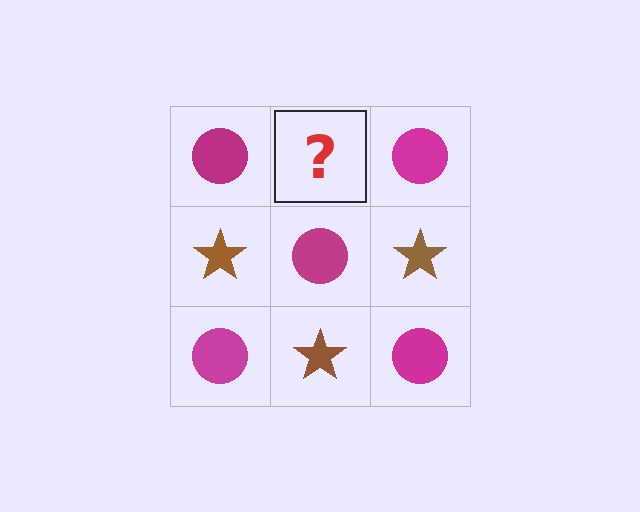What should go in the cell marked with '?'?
The missing cell should contain a brown star.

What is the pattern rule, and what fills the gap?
The rule is that it alternates magenta circle and brown star in a checkerboard pattern. The gap should be filled with a brown star.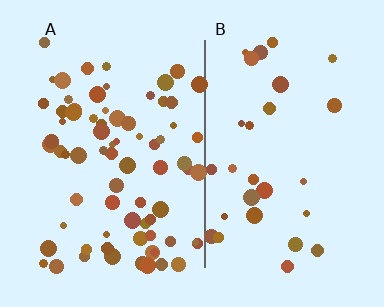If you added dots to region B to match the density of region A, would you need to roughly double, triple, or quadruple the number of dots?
Approximately triple.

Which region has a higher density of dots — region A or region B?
A (the left).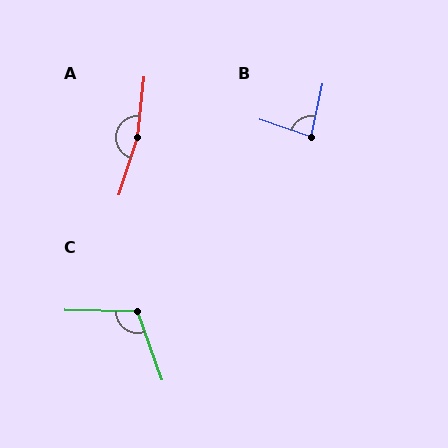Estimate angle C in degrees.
Approximately 111 degrees.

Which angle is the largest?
A, at approximately 168 degrees.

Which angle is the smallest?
B, at approximately 84 degrees.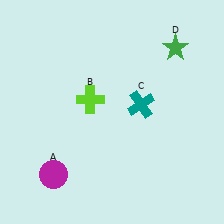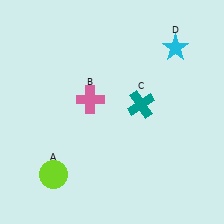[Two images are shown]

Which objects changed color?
A changed from magenta to lime. B changed from lime to pink. D changed from green to cyan.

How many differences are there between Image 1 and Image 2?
There are 3 differences between the two images.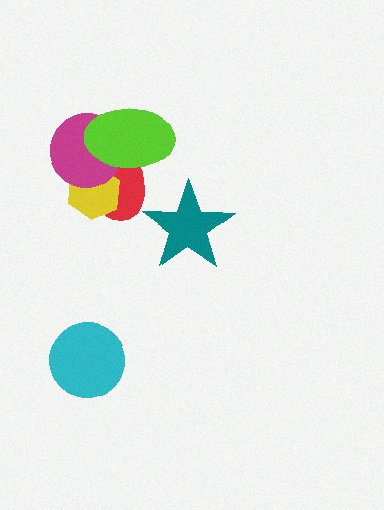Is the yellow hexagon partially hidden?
Yes, it is partially covered by another shape.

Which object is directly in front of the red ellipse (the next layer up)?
The yellow hexagon is directly in front of the red ellipse.